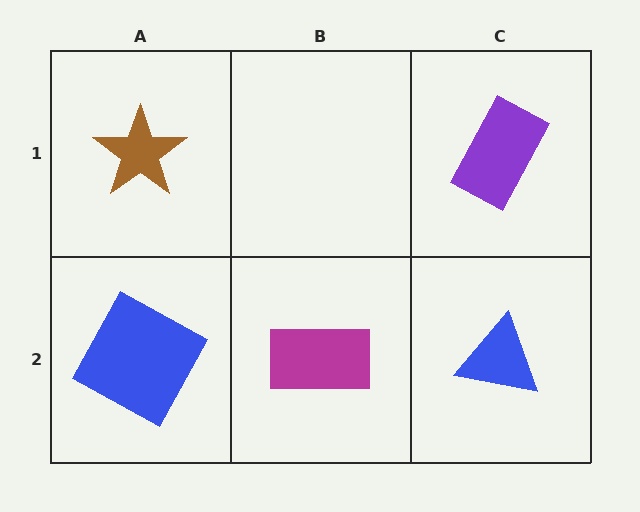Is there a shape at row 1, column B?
No, that cell is empty.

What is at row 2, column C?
A blue triangle.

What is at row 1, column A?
A brown star.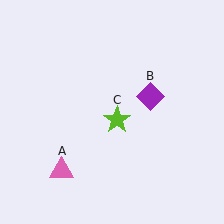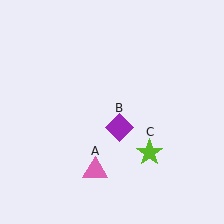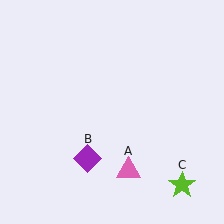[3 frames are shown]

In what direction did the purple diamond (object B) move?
The purple diamond (object B) moved down and to the left.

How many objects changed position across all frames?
3 objects changed position: pink triangle (object A), purple diamond (object B), lime star (object C).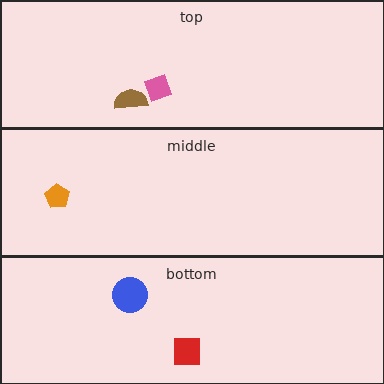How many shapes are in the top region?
2.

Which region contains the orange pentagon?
The middle region.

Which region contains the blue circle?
The bottom region.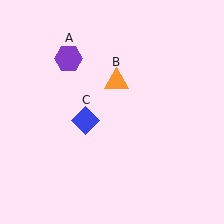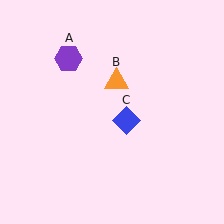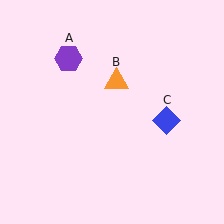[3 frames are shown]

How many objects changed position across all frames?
1 object changed position: blue diamond (object C).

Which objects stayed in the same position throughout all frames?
Purple hexagon (object A) and orange triangle (object B) remained stationary.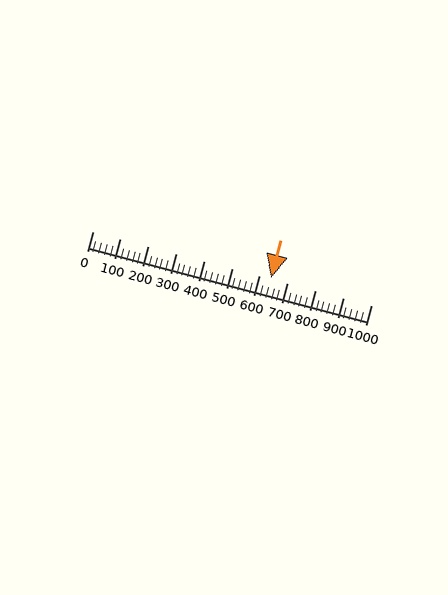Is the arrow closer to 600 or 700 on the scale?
The arrow is closer to 600.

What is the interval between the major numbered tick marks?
The major tick marks are spaced 100 units apart.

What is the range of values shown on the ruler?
The ruler shows values from 0 to 1000.